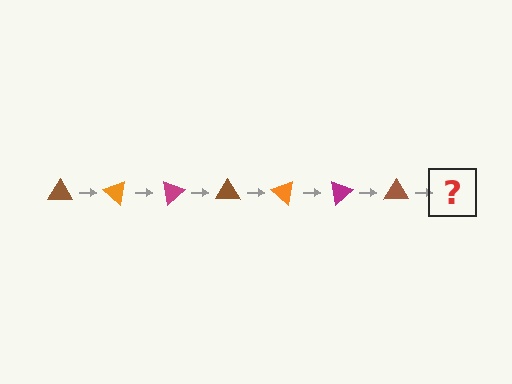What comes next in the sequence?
The next element should be an orange triangle, rotated 280 degrees from the start.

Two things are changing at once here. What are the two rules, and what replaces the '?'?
The two rules are that it rotates 40 degrees each step and the color cycles through brown, orange, and magenta. The '?' should be an orange triangle, rotated 280 degrees from the start.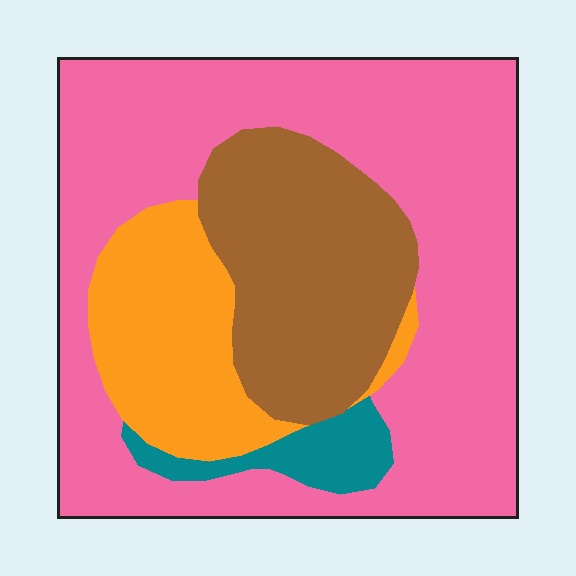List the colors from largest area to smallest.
From largest to smallest: pink, brown, orange, teal.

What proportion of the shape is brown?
Brown covers roughly 20% of the shape.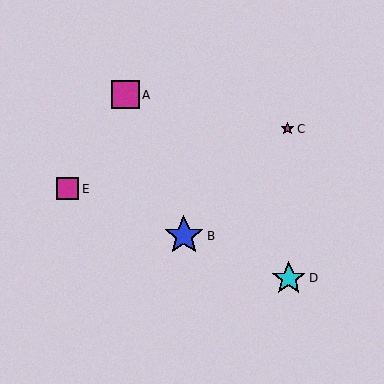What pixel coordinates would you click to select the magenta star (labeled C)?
Click at (288, 129) to select the magenta star C.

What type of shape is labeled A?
Shape A is a magenta square.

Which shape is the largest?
The blue star (labeled B) is the largest.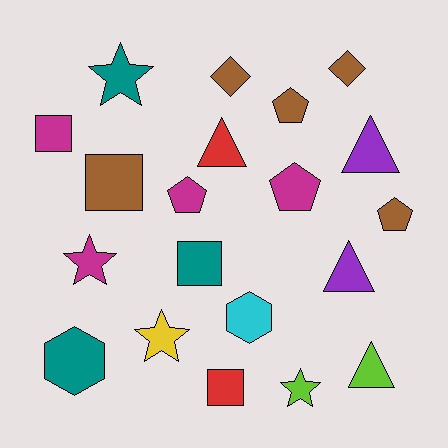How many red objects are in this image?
There are 2 red objects.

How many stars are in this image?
There are 4 stars.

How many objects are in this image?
There are 20 objects.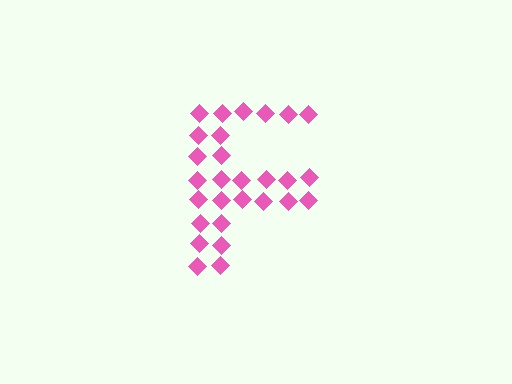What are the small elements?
The small elements are diamonds.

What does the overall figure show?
The overall figure shows the letter F.